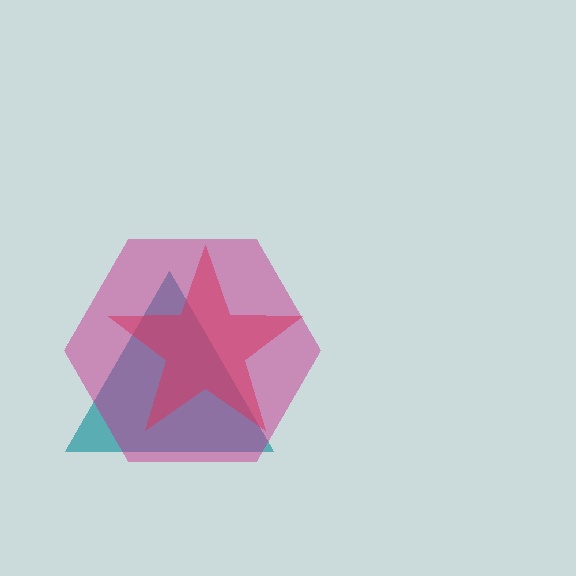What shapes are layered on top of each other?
The layered shapes are: a teal triangle, a red star, a magenta hexagon.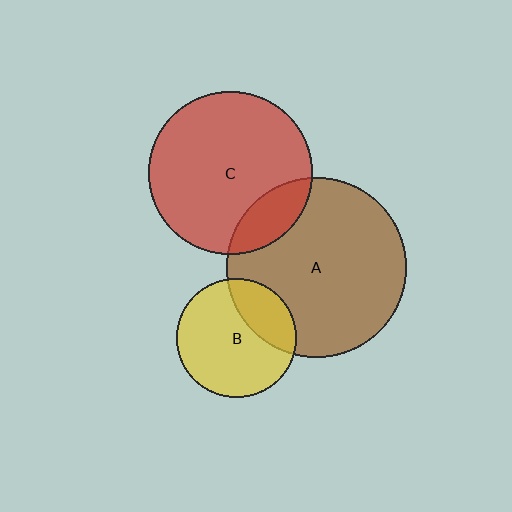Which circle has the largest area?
Circle A (brown).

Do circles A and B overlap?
Yes.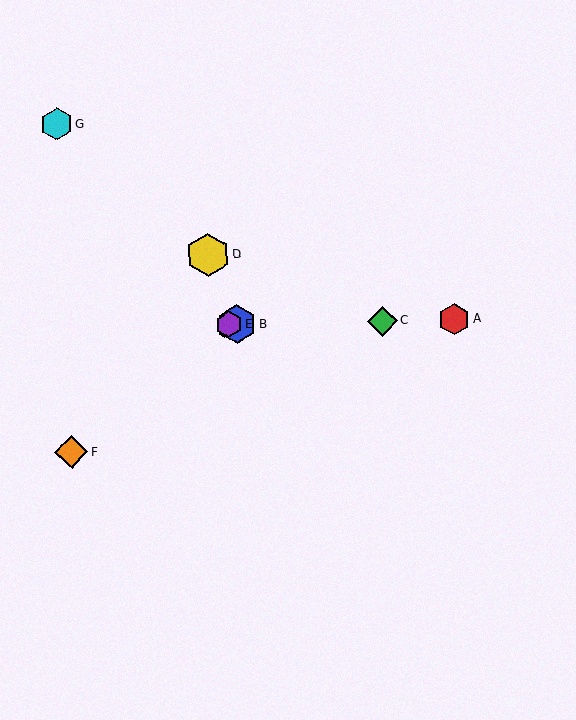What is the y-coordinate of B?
Object B is at y≈324.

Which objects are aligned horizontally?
Objects A, B, C, E are aligned horizontally.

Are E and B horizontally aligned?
Yes, both are at y≈325.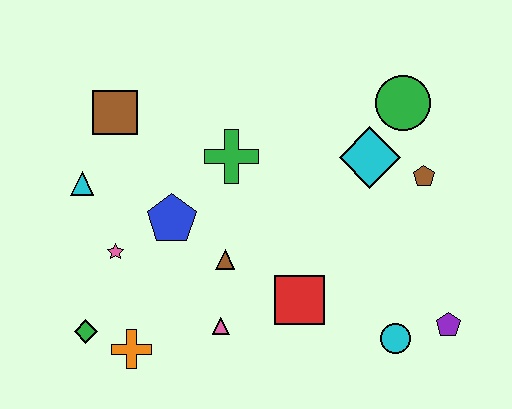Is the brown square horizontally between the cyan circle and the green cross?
No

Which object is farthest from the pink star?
The purple pentagon is farthest from the pink star.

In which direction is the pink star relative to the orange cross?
The pink star is above the orange cross.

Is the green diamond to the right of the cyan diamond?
No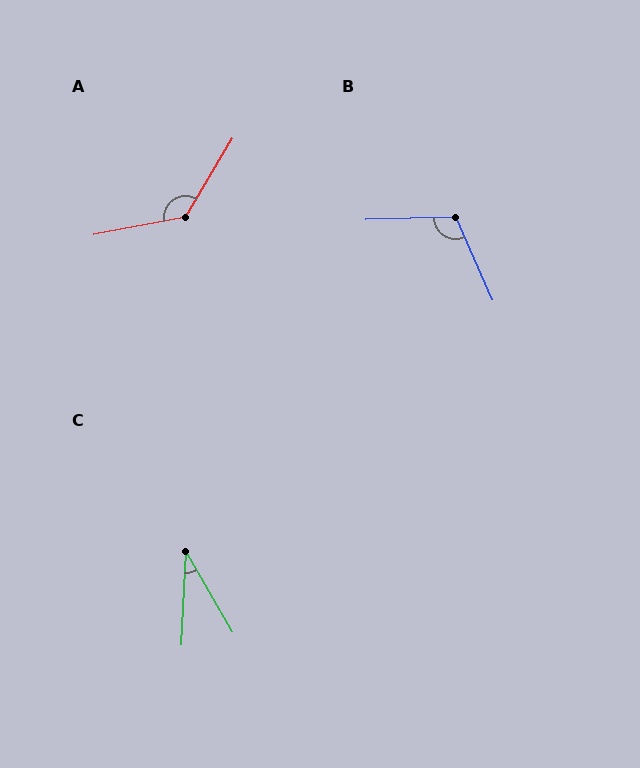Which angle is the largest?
A, at approximately 132 degrees.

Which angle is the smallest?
C, at approximately 33 degrees.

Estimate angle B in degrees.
Approximately 113 degrees.